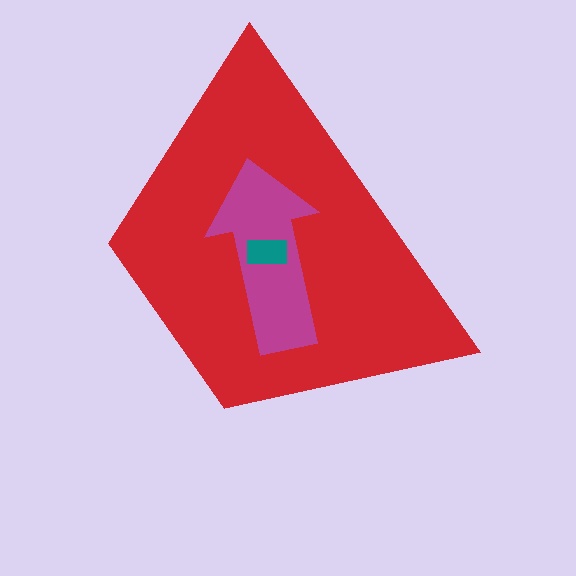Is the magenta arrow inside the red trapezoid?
Yes.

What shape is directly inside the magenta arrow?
The teal rectangle.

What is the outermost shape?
The red trapezoid.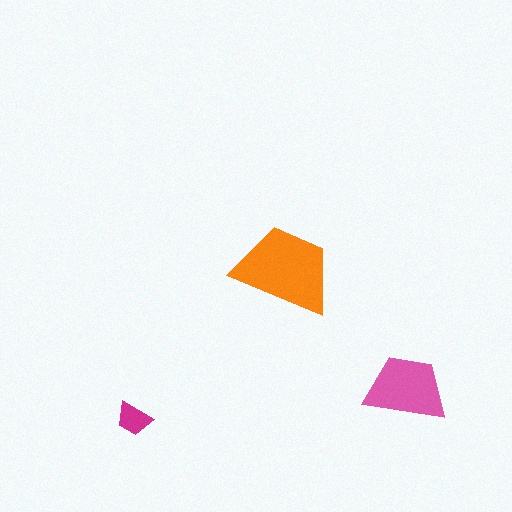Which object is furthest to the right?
The pink trapezoid is rightmost.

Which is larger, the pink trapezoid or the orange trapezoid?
The orange one.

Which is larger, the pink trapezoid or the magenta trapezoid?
The pink one.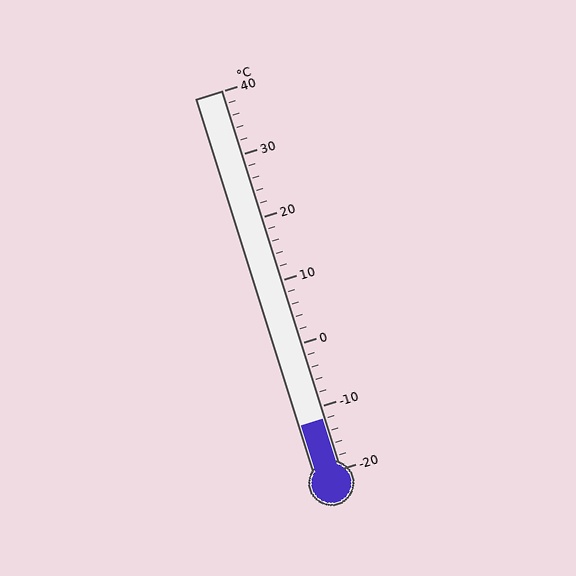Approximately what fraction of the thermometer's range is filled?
The thermometer is filled to approximately 15% of its range.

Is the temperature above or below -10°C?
The temperature is below -10°C.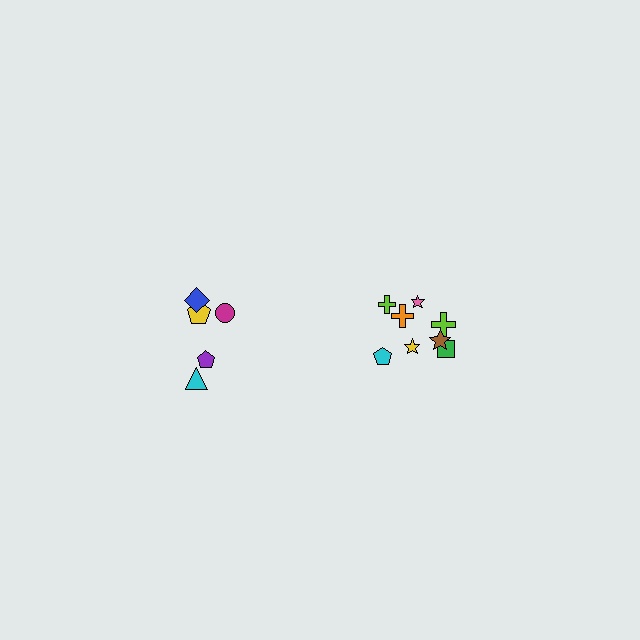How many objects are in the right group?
There are 8 objects.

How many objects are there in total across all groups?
There are 13 objects.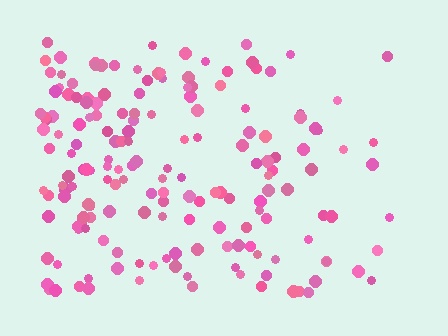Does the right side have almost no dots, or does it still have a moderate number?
Still a moderate number, just noticeably fewer than the left.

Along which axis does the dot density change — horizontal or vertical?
Horizontal.